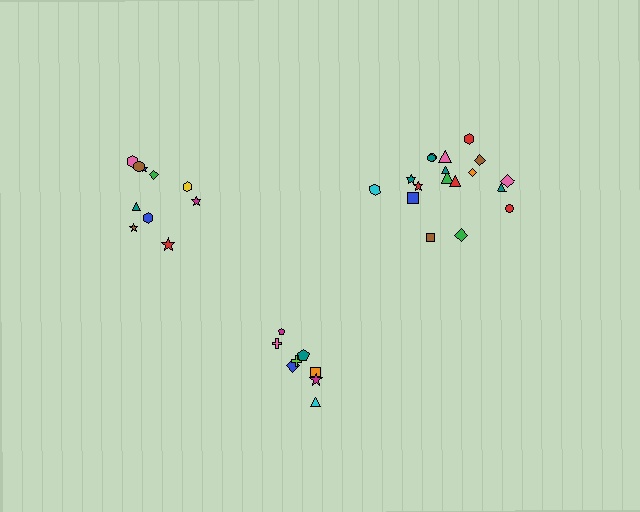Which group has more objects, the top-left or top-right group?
The top-right group.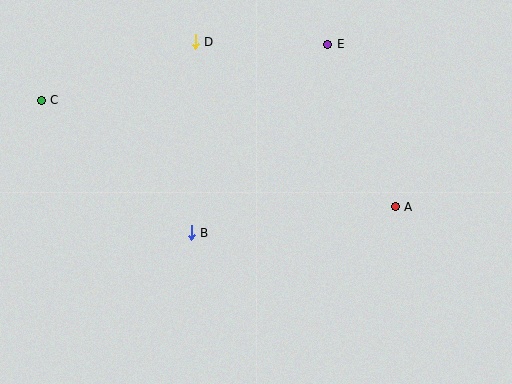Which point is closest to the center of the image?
Point B at (191, 233) is closest to the center.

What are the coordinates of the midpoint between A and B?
The midpoint between A and B is at (293, 220).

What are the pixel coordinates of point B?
Point B is at (191, 233).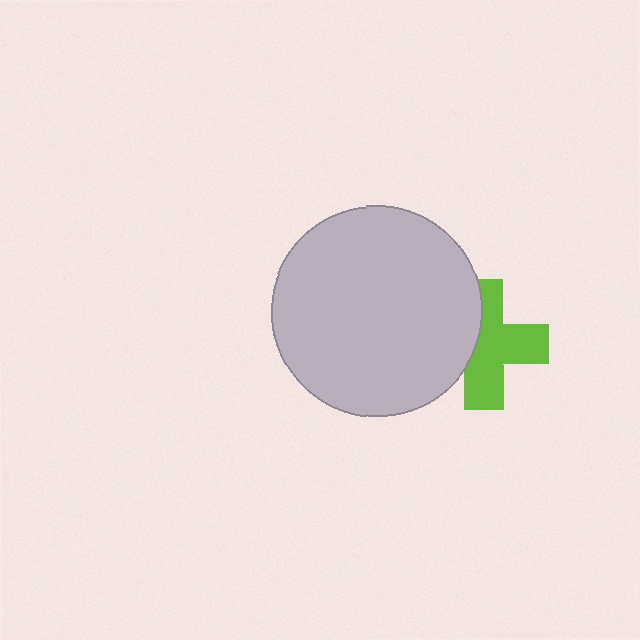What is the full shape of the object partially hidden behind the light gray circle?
The partially hidden object is a lime cross.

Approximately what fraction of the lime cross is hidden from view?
Roughly 36% of the lime cross is hidden behind the light gray circle.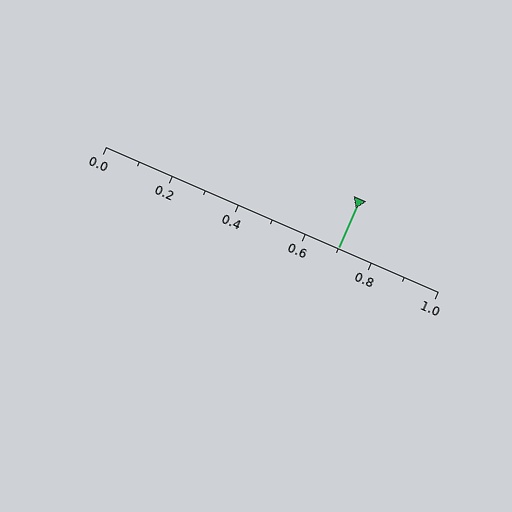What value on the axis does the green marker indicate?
The marker indicates approximately 0.7.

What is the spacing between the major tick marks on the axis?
The major ticks are spaced 0.2 apart.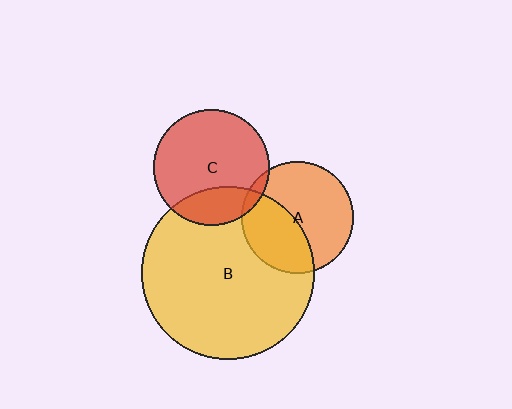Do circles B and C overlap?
Yes.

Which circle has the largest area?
Circle B (yellow).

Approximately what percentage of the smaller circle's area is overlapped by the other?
Approximately 25%.